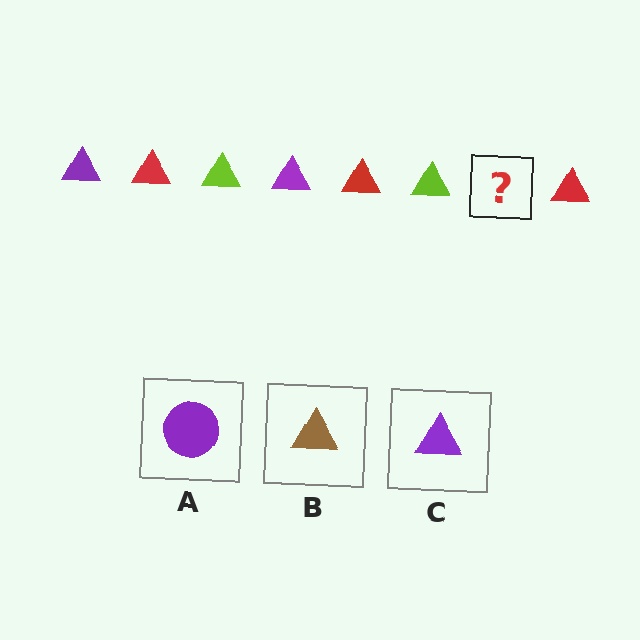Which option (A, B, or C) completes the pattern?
C.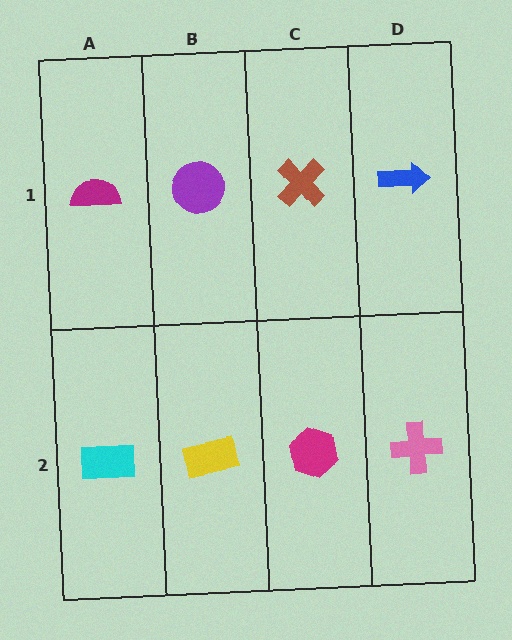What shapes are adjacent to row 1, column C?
A magenta hexagon (row 2, column C), a purple circle (row 1, column B), a blue arrow (row 1, column D).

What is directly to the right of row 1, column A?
A purple circle.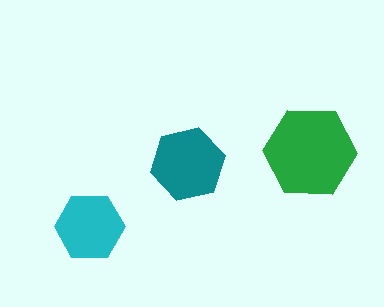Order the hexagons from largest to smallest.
the green one, the teal one, the cyan one.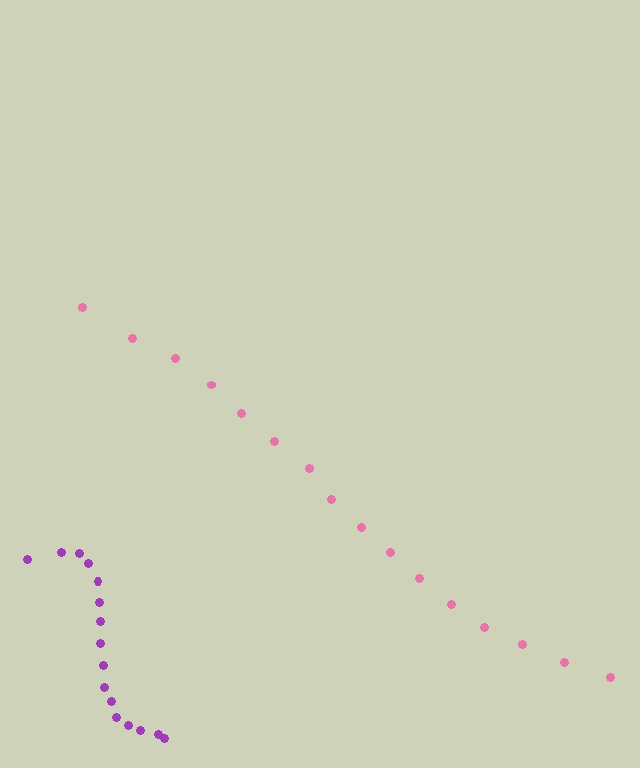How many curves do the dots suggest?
There are 2 distinct paths.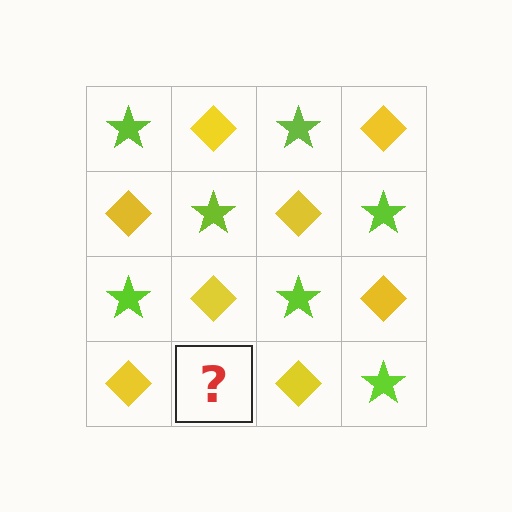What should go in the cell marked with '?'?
The missing cell should contain a lime star.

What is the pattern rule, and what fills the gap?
The rule is that it alternates lime star and yellow diamond in a checkerboard pattern. The gap should be filled with a lime star.